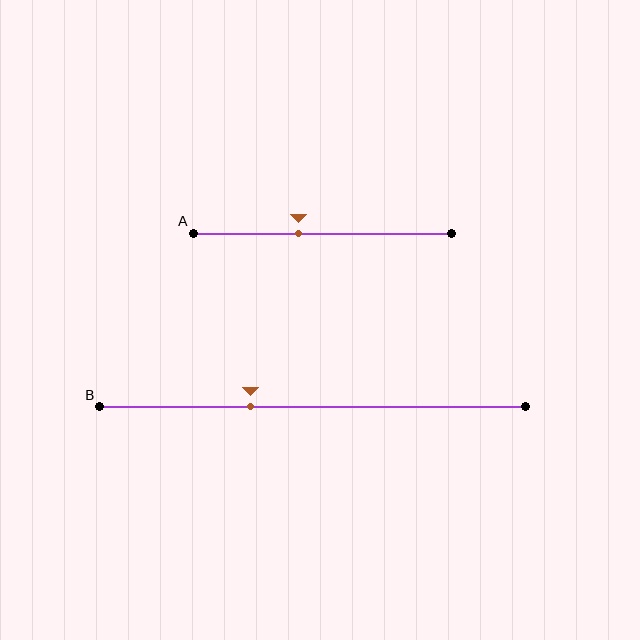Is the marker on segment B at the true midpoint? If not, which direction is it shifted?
No, the marker on segment B is shifted to the left by about 15% of the segment length.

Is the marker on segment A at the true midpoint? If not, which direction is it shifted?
No, the marker on segment A is shifted to the left by about 9% of the segment length.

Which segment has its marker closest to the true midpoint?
Segment A has its marker closest to the true midpoint.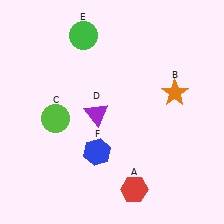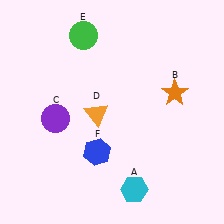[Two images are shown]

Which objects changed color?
A changed from red to cyan. C changed from lime to purple. D changed from purple to orange.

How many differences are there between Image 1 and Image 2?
There are 3 differences between the two images.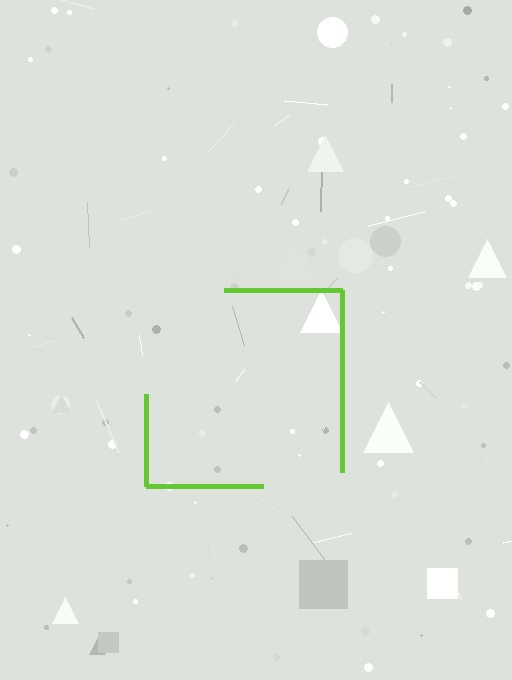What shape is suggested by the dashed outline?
The dashed outline suggests a square.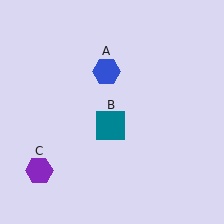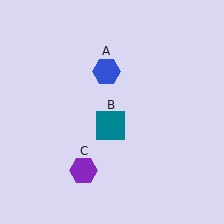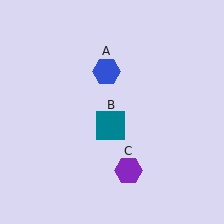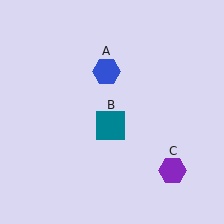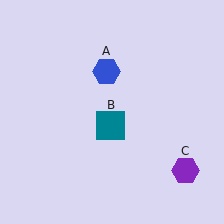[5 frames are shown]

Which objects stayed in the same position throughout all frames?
Blue hexagon (object A) and teal square (object B) remained stationary.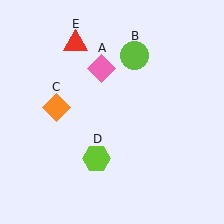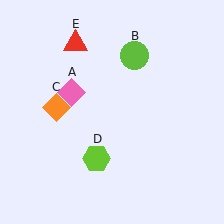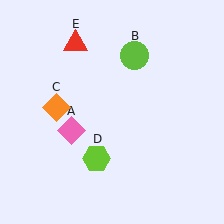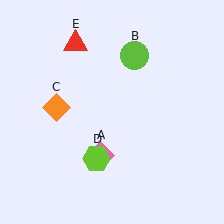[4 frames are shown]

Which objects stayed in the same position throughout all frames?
Lime circle (object B) and orange diamond (object C) and lime hexagon (object D) and red triangle (object E) remained stationary.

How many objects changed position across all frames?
1 object changed position: pink diamond (object A).